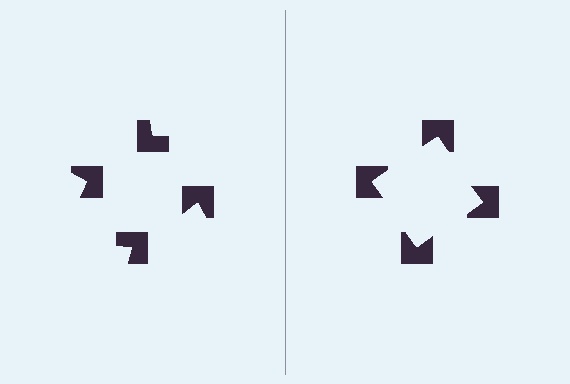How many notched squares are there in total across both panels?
8 — 4 on each side.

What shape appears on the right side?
An illusory square.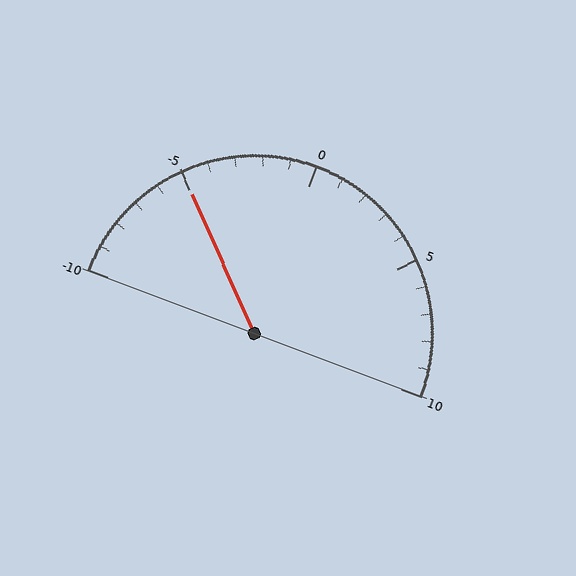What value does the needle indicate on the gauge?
The needle indicates approximately -5.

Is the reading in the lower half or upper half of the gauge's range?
The reading is in the lower half of the range (-10 to 10).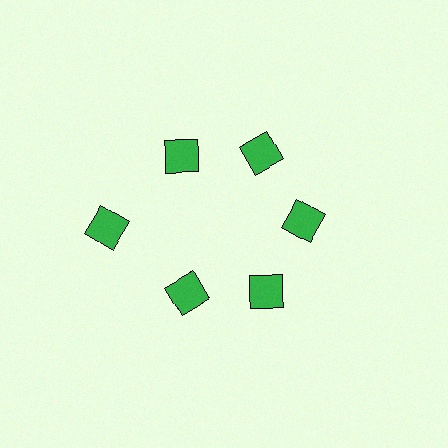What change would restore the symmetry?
The symmetry would be restored by moving it inward, back onto the ring so that all 6 diamonds sit at equal angles and equal distance from the center.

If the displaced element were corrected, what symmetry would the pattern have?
It would have 6-fold rotational symmetry — the pattern would map onto itself every 60 degrees.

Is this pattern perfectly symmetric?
No. The 6 green diamonds are arranged in a ring, but one element near the 9 o'clock position is pushed outward from the center, breaking the 6-fold rotational symmetry.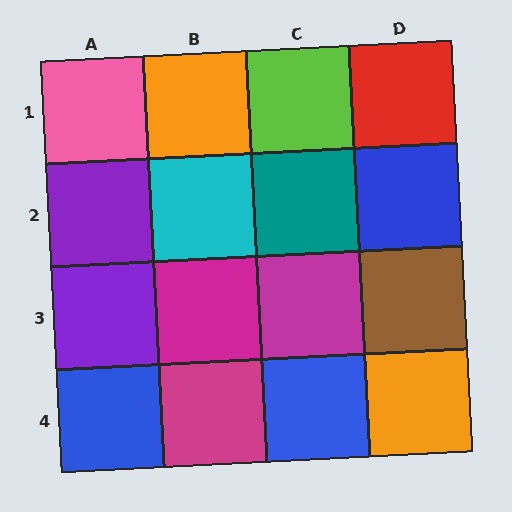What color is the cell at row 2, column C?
Teal.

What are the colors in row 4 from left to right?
Blue, magenta, blue, orange.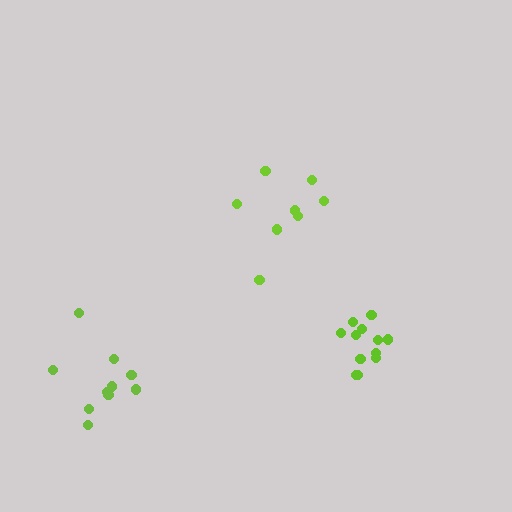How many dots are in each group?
Group 1: 8 dots, Group 2: 12 dots, Group 3: 10 dots (30 total).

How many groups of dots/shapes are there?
There are 3 groups.